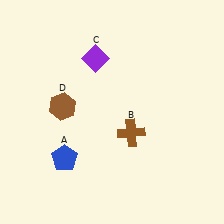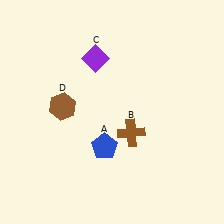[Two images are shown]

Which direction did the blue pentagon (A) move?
The blue pentagon (A) moved right.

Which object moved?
The blue pentagon (A) moved right.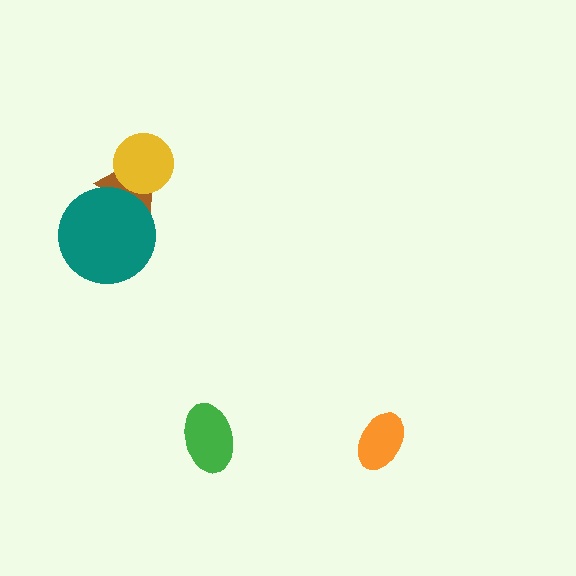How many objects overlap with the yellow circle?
1 object overlaps with the yellow circle.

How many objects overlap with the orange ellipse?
0 objects overlap with the orange ellipse.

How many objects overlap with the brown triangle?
2 objects overlap with the brown triangle.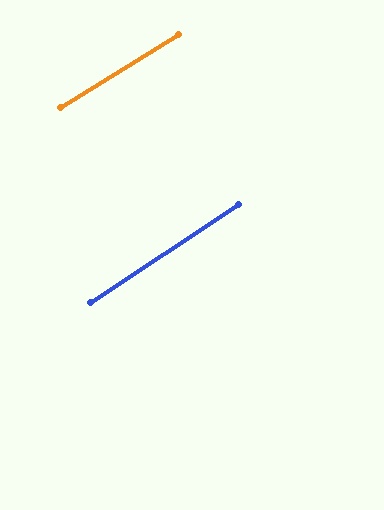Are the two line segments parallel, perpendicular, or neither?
Parallel — their directions differ by only 1.4°.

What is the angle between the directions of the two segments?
Approximately 1 degree.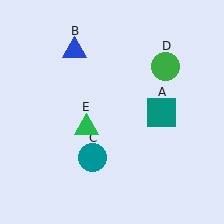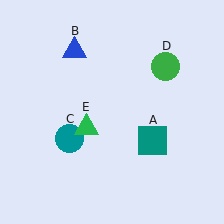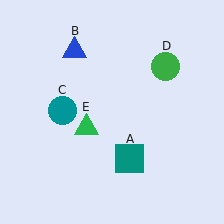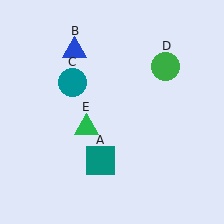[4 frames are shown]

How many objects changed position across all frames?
2 objects changed position: teal square (object A), teal circle (object C).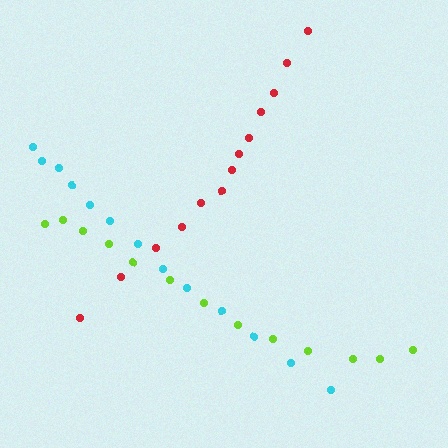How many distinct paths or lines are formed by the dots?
There are 3 distinct paths.